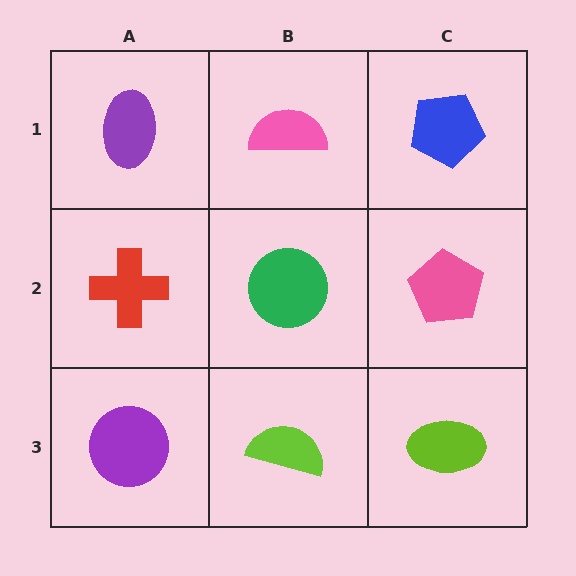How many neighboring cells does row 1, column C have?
2.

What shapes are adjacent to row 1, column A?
A red cross (row 2, column A), a pink semicircle (row 1, column B).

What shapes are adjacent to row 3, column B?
A green circle (row 2, column B), a purple circle (row 3, column A), a lime ellipse (row 3, column C).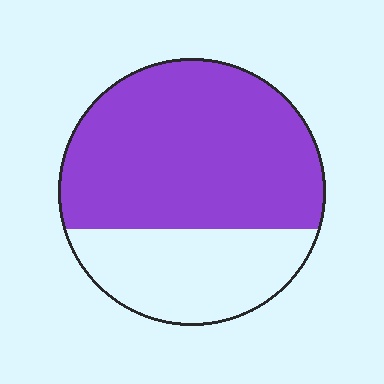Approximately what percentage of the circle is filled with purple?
Approximately 65%.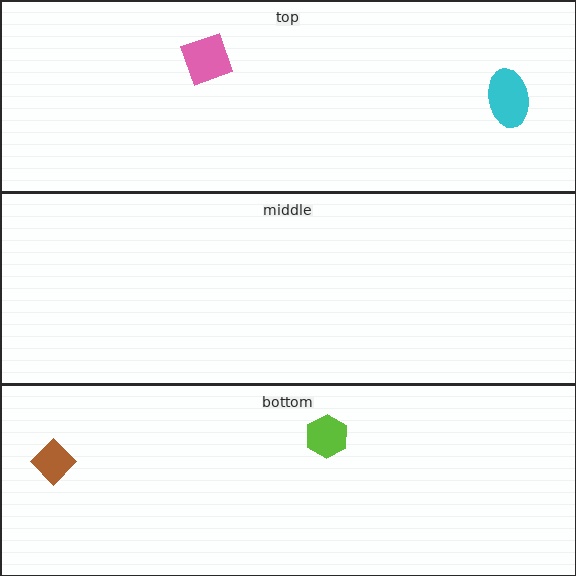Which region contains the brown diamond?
The bottom region.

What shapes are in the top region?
The pink square, the cyan ellipse.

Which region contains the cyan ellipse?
The top region.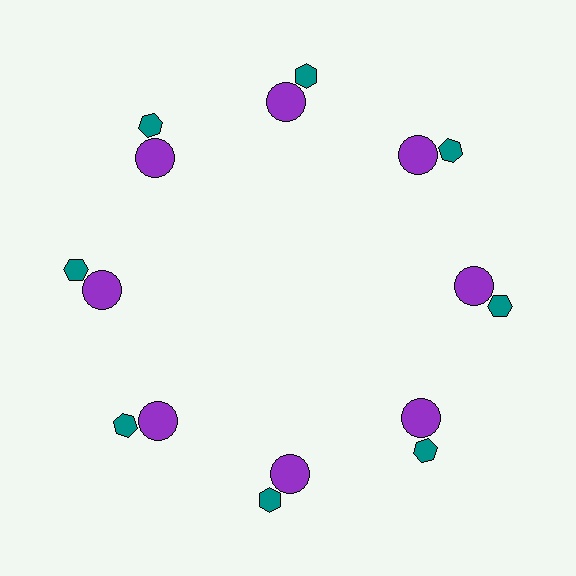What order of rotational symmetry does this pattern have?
This pattern has 8-fold rotational symmetry.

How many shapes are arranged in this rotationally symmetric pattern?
There are 16 shapes, arranged in 8 groups of 2.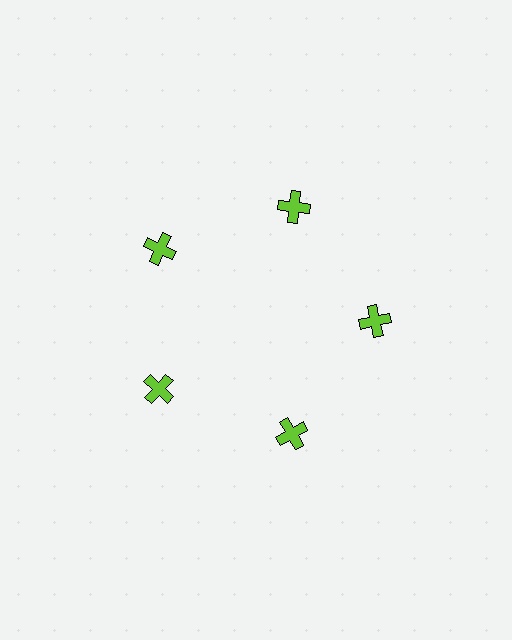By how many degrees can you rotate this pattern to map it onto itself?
The pattern maps onto itself every 72 degrees of rotation.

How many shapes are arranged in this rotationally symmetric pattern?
There are 5 shapes, arranged in 5 groups of 1.